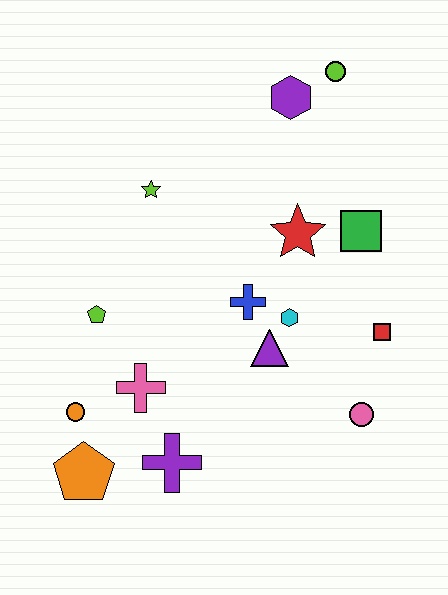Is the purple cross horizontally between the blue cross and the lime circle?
No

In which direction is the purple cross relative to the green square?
The purple cross is below the green square.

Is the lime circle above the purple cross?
Yes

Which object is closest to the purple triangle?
The cyan hexagon is closest to the purple triangle.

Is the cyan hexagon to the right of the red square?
No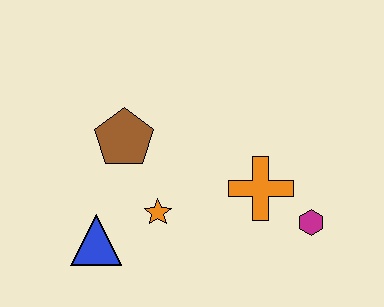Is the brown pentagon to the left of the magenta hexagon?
Yes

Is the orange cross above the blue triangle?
Yes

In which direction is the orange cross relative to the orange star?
The orange cross is to the right of the orange star.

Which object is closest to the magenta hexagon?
The orange cross is closest to the magenta hexagon.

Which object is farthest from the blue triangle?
The magenta hexagon is farthest from the blue triangle.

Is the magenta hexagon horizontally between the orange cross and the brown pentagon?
No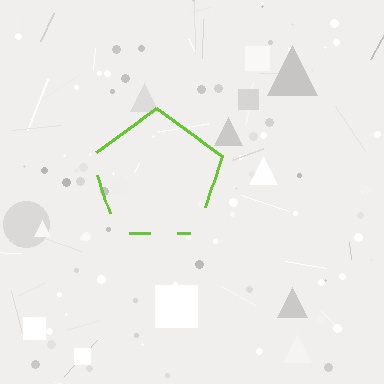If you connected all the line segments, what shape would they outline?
They would outline a pentagon.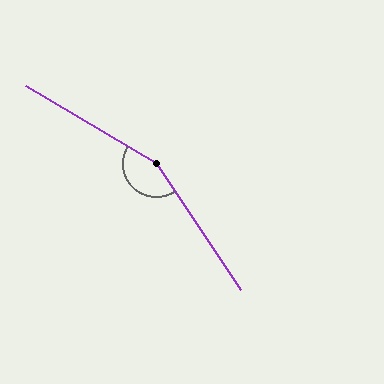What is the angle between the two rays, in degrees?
Approximately 155 degrees.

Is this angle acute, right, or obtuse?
It is obtuse.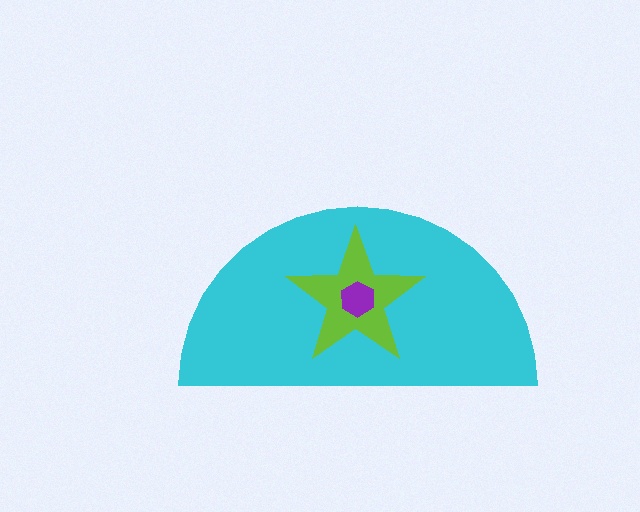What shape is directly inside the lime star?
The purple hexagon.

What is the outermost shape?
The cyan semicircle.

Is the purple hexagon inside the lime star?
Yes.